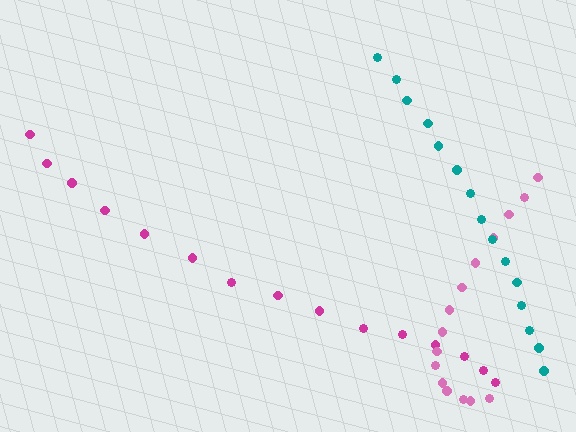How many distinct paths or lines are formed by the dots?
There are 3 distinct paths.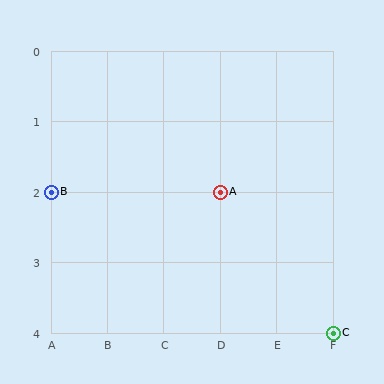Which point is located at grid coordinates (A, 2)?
Point B is at (A, 2).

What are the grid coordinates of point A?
Point A is at grid coordinates (D, 2).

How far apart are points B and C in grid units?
Points B and C are 5 columns and 2 rows apart (about 5.4 grid units diagonally).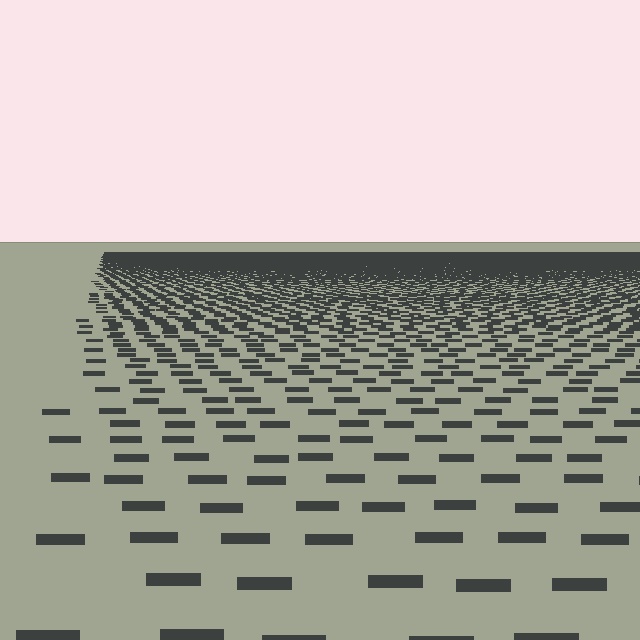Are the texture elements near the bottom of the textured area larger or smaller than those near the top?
Larger. Near the bottom, elements are closer to the viewer and appear at a bigger on-screen size.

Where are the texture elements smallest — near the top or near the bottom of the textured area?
Near the top.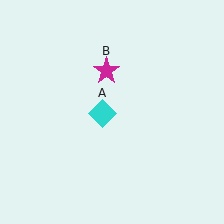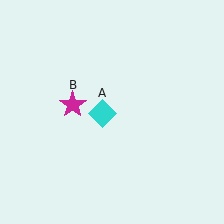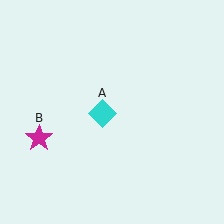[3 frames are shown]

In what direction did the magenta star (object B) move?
The magenta star (object B) moved down and to the left.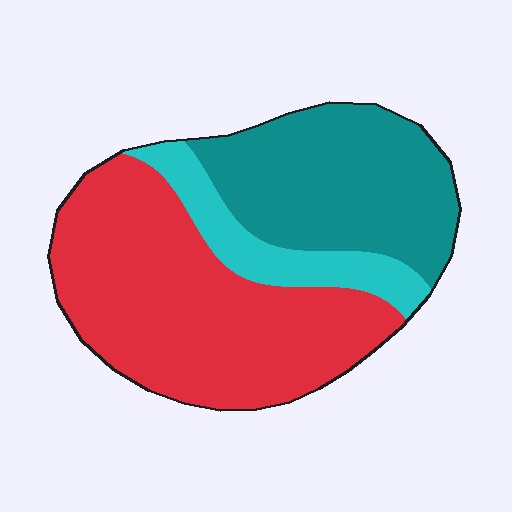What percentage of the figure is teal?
Teal takes up between a quarter and a half of the figure.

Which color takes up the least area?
Cyan, at roughly 15%.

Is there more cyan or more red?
Red.